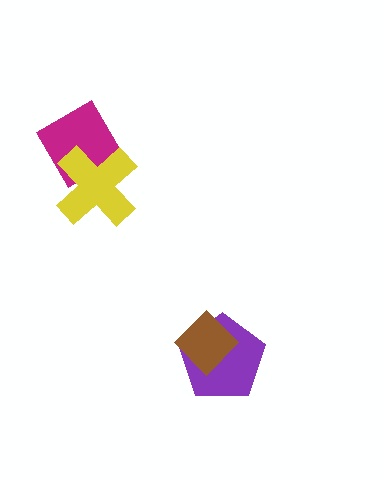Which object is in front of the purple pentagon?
The brown diamond is in front of the purple pentagon.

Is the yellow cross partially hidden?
No, no other shape covers it.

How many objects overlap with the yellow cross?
1 object overlaps with the yellow cross.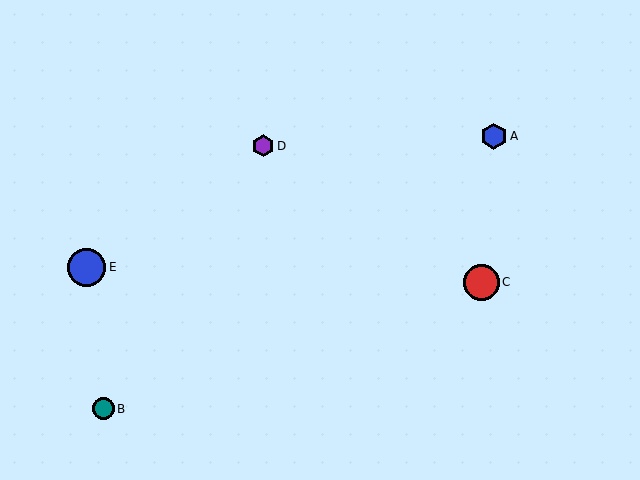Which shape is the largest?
The blue circle (labeled E) is the largest.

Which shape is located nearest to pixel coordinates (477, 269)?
The red circle (labeled C) at (481, 282) is nearest to that location.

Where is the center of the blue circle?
The center of the blue circle is at (86, 267).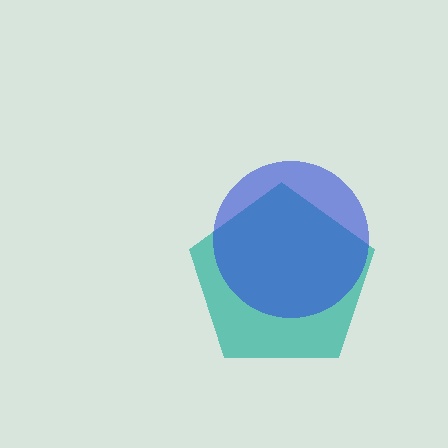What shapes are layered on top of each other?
The layered shapes are: a teal pentagon, a blue circle.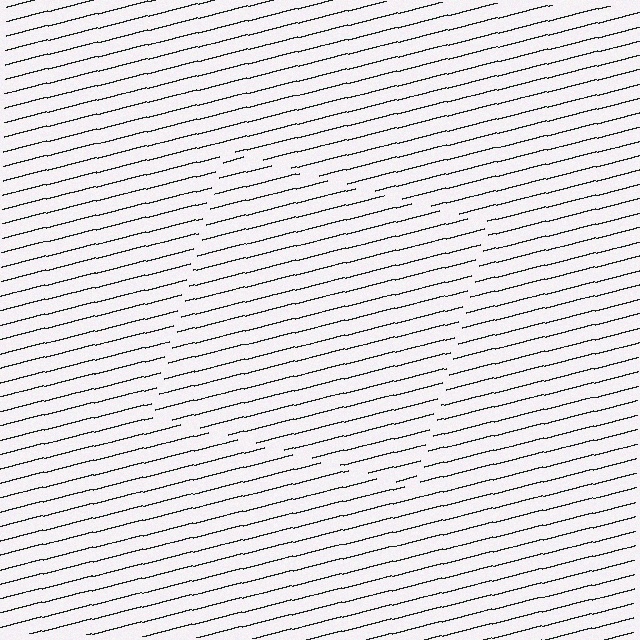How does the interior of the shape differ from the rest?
The interior of the shape contains the same grating, shifted by half a period — the contour is defined by the phase discontinuity where line-ends from the inner and outer gratings abut.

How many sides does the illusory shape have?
4 sides — the line-ends trace a square.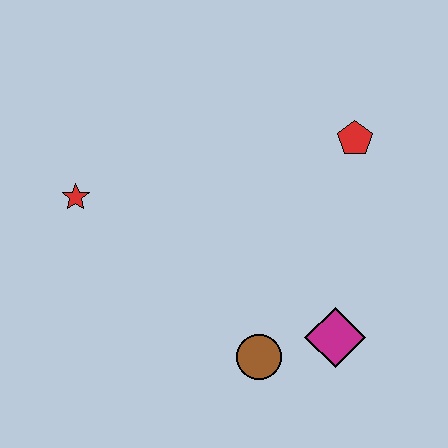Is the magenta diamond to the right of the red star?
Yes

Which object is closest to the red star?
The brown circle is closest to the red star.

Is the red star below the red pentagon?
Yes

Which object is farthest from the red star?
The magenta diamond is farthest from the red star.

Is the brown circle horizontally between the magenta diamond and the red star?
Yes